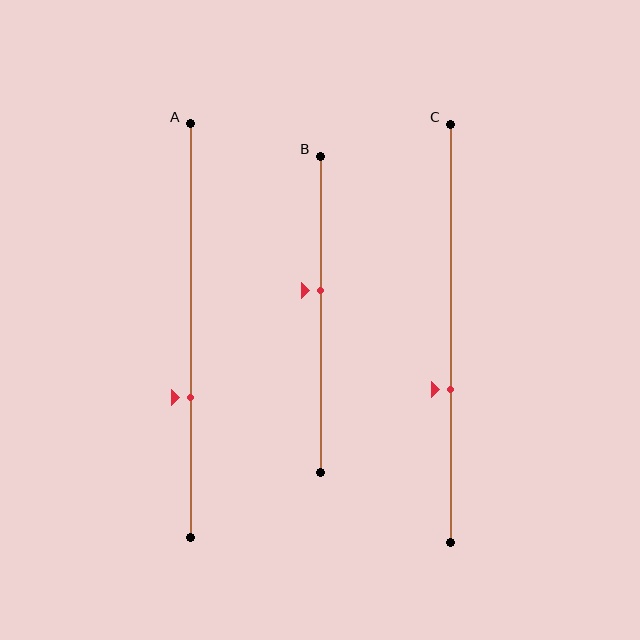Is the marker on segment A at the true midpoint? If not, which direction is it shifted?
No, the marker on segment A is shifted downward by about 16% of the segment length.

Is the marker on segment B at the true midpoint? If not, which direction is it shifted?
No, the marker on segment B is shifted upward by about 8% of the segment length.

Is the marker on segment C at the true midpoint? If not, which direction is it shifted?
No, the marker on segment C is shifted downward by about 14% of the segment length.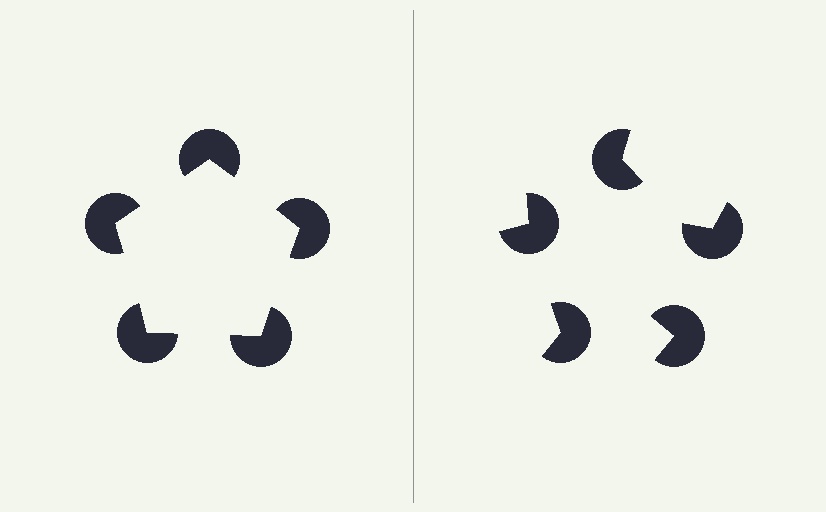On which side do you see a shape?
An illusory pentagon appears on the left side. On the right side the wedge cuts are rotated, so no coherent shape forms.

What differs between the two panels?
The pac-man discs are positioned identically on both sides; only the wedge orientations differ. On the left they align to a pentagon; on the right they are misaligned.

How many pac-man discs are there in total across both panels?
10 — 5 on each side.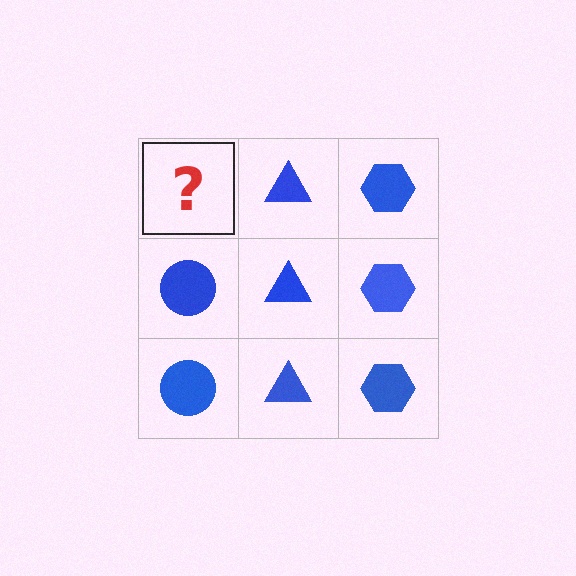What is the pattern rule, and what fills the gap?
The rule is that each column has a consistent shape. The gap should be filled with a blue circle.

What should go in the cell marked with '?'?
The missing cell should contain a blue circle.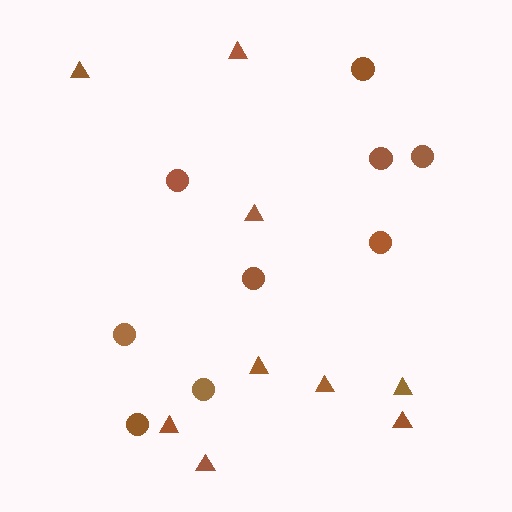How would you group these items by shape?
There are 2 groups: one group of triangles (9) and one group of circles (9).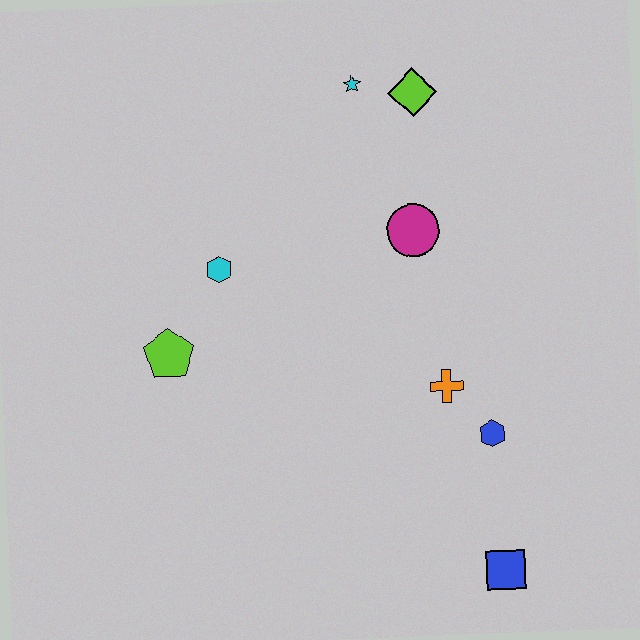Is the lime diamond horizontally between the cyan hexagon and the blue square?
Yes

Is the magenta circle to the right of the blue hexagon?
No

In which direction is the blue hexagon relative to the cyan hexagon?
The blue hexagon is to the right of the cyan hexagon.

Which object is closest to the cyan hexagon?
The lime pentagon is closest to the cyan hexagon.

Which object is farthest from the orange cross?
The cyan star is farthest from the orange cross.